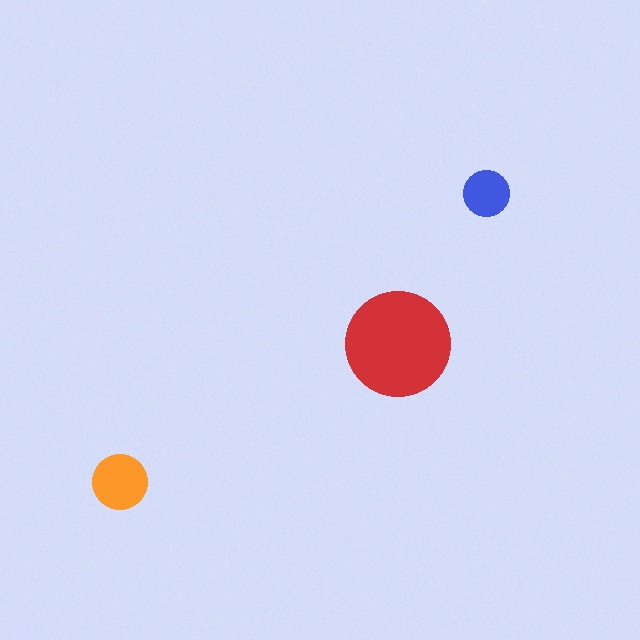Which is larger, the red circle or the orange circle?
The red one.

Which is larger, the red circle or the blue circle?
The red one.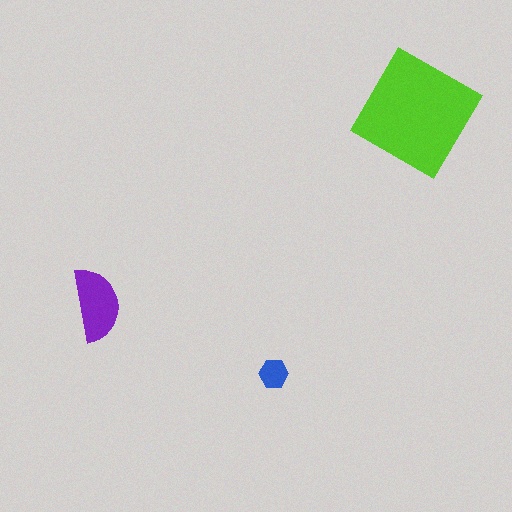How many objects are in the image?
There are 3 objects in the image.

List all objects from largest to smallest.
The lime square, the purple semicircle, the blue hexagon.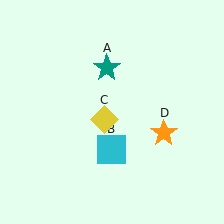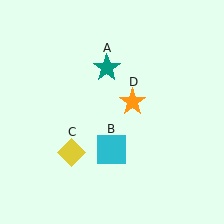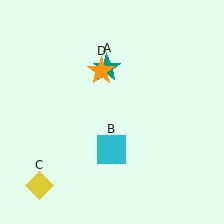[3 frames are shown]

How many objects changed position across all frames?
2 objects changed position: yellow diamond (object C), orange star (object D).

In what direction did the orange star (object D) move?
The orange star (object D) moved up and to the left.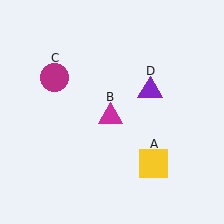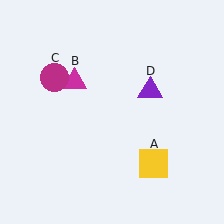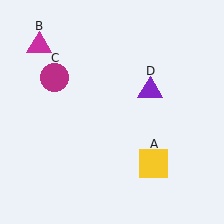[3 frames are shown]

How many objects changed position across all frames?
1 object changed position: magenta triangle (object B).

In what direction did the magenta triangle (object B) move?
The magenta triangle (object B) moved up and to the left.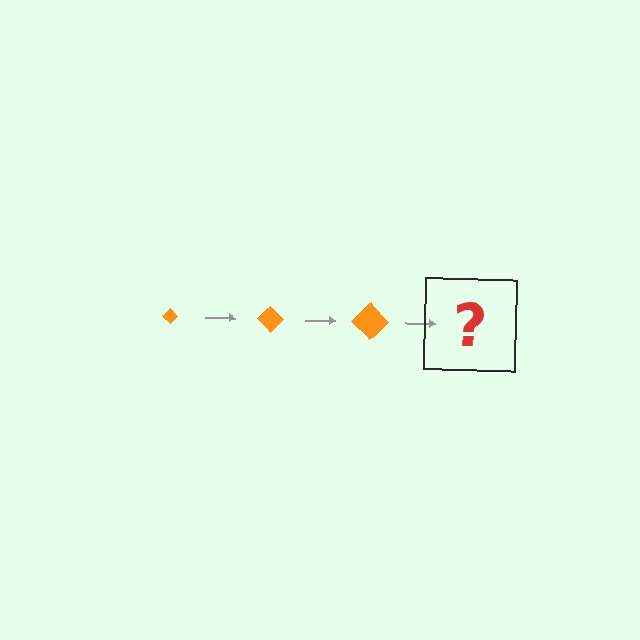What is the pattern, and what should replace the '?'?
The pattern is that the diamond gets progressively larger each step. The '?' should be an orange diamond, larger than the previous one.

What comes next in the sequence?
The next element should be an orange diamond, larger than the previous one.